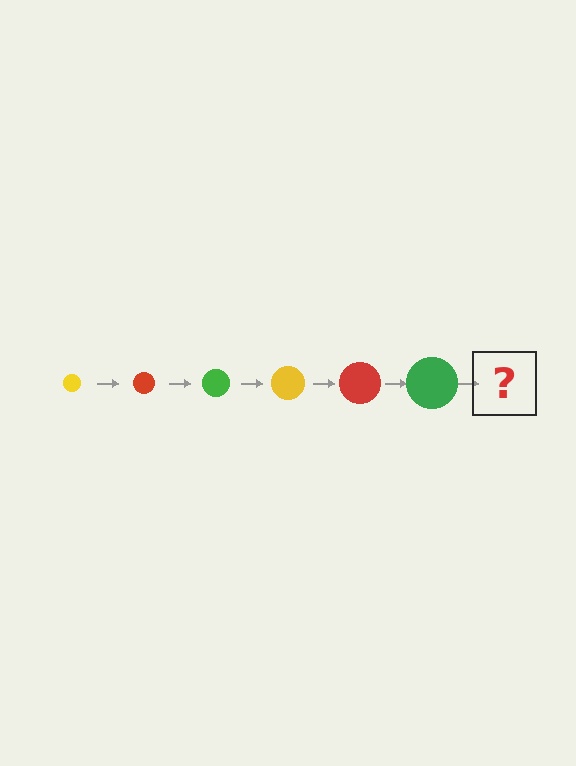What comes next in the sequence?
The next element should be a yellow circle, larger than the previous one.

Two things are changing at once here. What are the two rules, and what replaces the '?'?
The two rules are that the circle grows larger each step and the color cycles through yellow, red, and green. The '?' should be a yellow circle, larger than the previous one.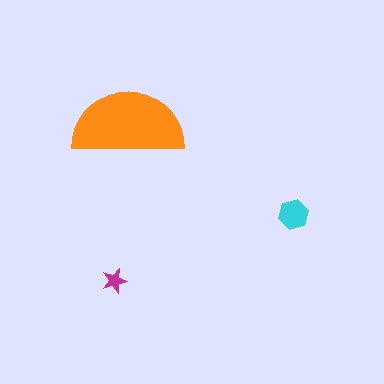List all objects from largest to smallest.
The orange semicircle, the cyan hexagon, the magenta star.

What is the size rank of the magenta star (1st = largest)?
3rd.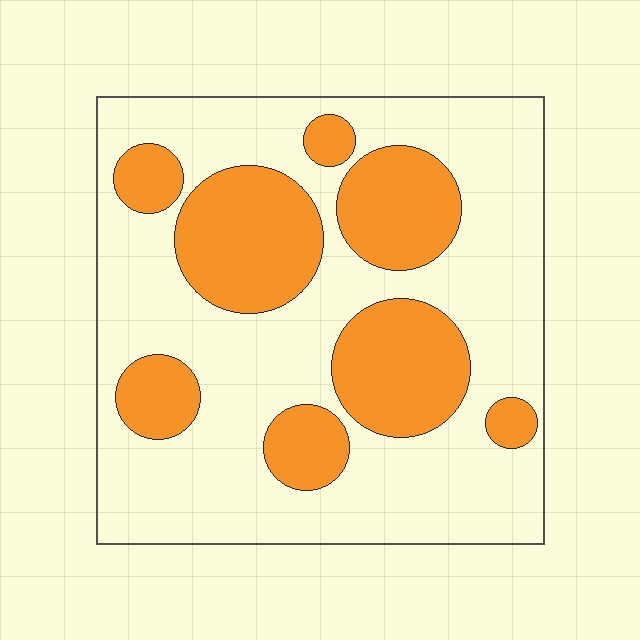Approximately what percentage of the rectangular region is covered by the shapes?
Approximately 30%.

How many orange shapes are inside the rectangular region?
8.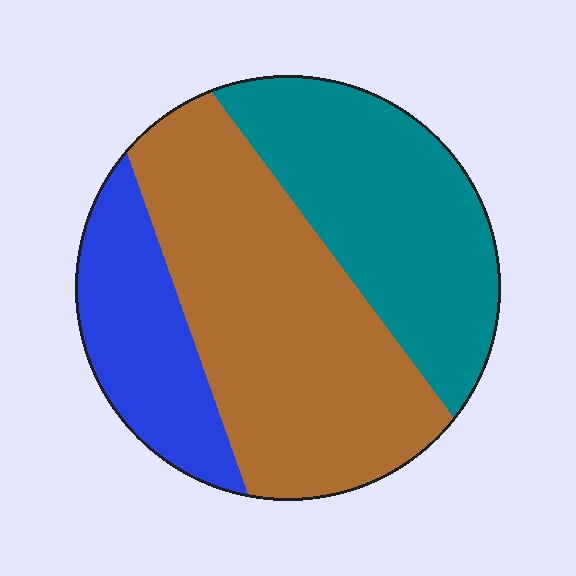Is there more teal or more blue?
Teal.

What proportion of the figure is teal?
Teal takes up about one third (1/3) of the figure.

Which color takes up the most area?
Brown, at roughly 45%.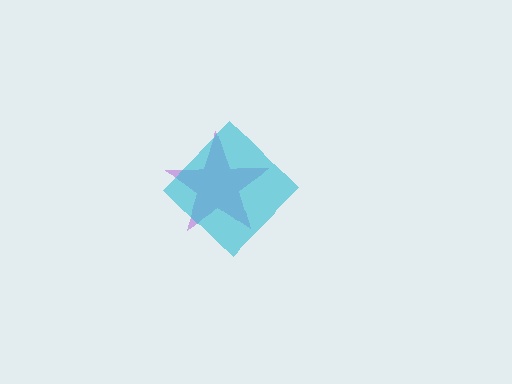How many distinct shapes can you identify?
There are 2 distinct shapes: a purple star, a cyan diamond.